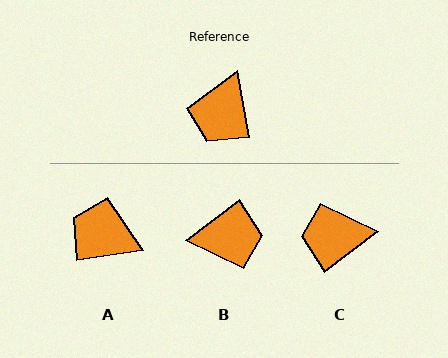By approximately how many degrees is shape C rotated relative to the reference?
Approximately 62 degrees clockwise.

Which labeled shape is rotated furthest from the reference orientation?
B, about 117 degrees away.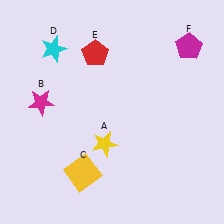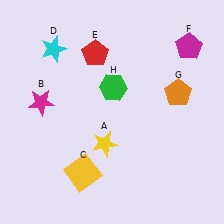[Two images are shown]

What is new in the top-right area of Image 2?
A green hexagon (H) was added in the top-right area of Image 2.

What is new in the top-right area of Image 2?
An orange pentagon (G) was added in the top-right area of Image 2.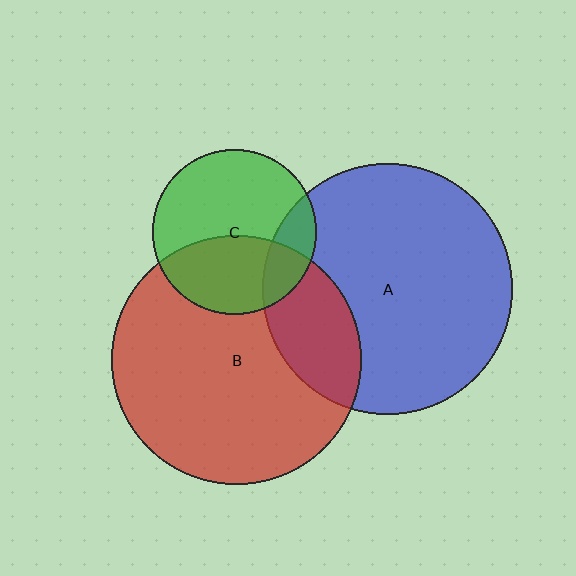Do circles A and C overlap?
Yes.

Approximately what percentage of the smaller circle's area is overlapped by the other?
Approximately 15%.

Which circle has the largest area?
Circle A (blue).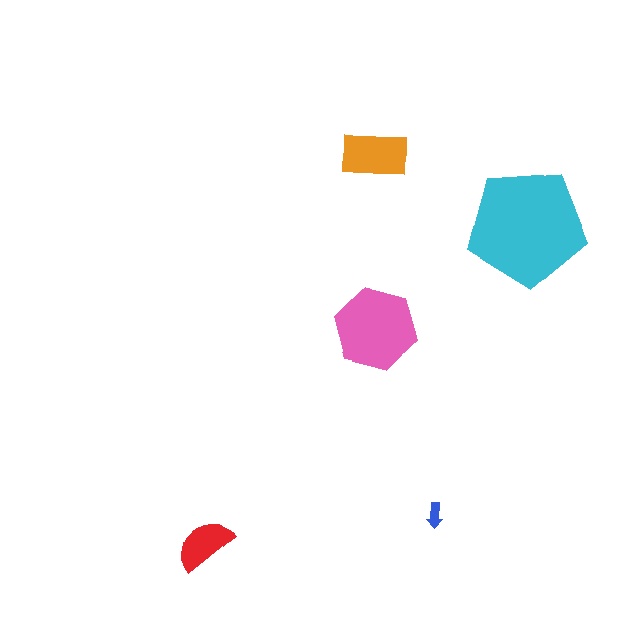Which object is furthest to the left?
The red semicircle is leftmost.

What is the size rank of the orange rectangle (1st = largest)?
3rd.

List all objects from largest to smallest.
The cyan pentagon, the pink hexagon, the orange rectangle, the red semicircle, the blue arrow.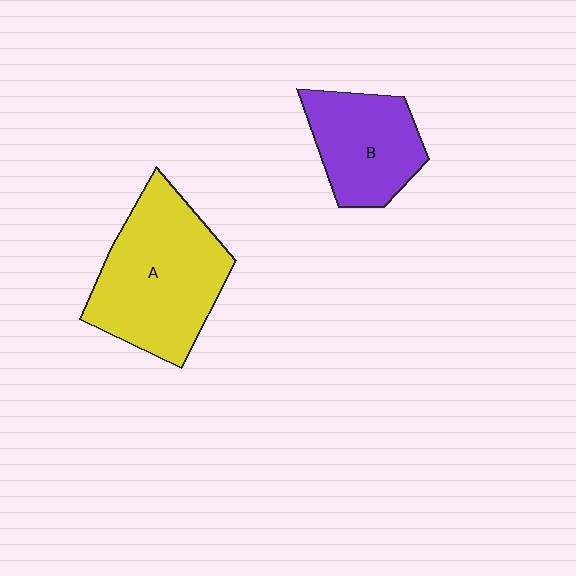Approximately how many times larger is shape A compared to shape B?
Approximately 1.6 times.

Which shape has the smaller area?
Shape B (purple).